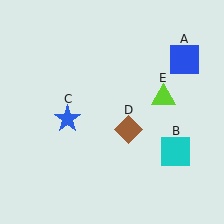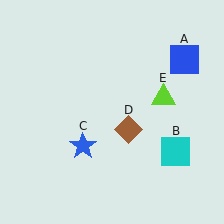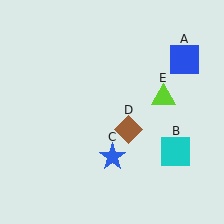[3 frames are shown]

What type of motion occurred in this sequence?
The blue star (object C) rotated counterclockwise around the center of the scene.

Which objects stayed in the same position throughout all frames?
Blue square (object A) and cyan square (object B) and brown diamond (object D) and lime triangle (object E) remained stationary.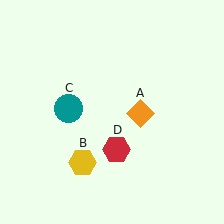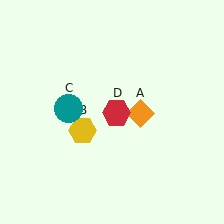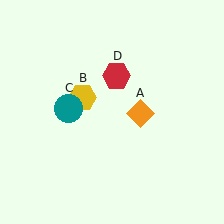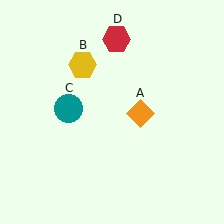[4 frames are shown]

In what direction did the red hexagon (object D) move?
The red hexagon (object D) moved up.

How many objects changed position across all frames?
2 objects changed position: yellow hexagon (object B), red hexagon (object D).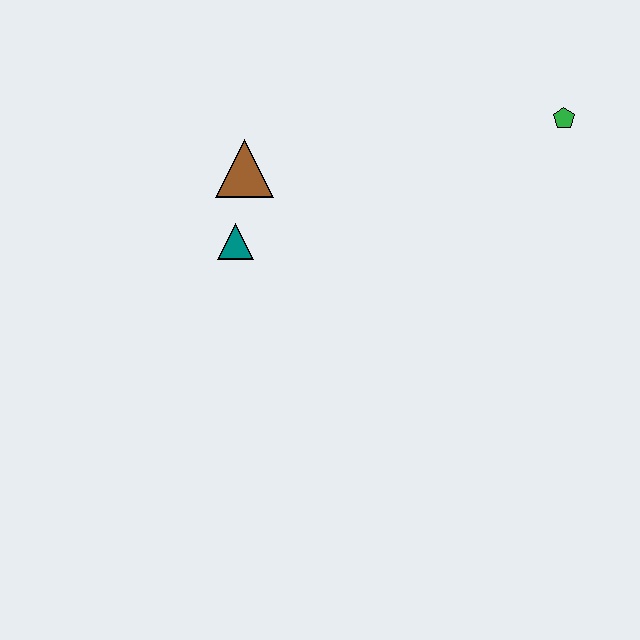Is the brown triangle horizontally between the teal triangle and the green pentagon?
Yes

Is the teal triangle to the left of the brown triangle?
Yes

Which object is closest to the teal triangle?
The brown triangle is closest to the teal triangle.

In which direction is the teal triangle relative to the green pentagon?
The teal triangle is to the left of the green pentagon.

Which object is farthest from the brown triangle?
The green pentagon is farthest from the brown triangle.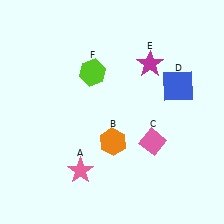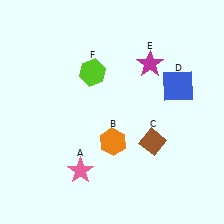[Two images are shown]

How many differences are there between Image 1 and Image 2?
There is 1 difference between the two images.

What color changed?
The diamond (C) changed from pink in Image 1 to brown in Image 2.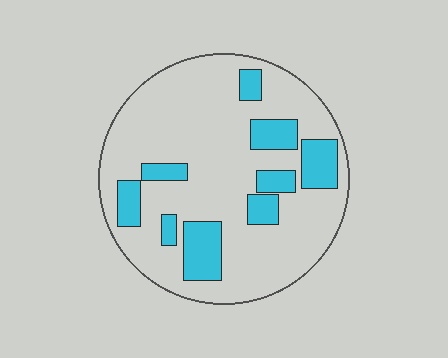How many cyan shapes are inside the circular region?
9.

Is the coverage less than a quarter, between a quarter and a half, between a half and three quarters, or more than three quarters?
Less than a quarter.